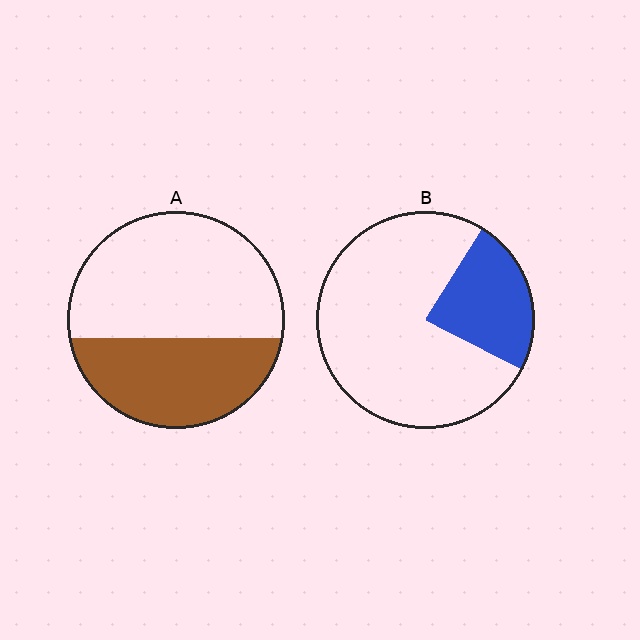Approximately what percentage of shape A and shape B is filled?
A is approximately 40% and B is approximately 25%.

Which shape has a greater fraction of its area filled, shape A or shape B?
Shape A.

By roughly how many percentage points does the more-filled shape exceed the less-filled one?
By roughly 15 percentage points (A over B).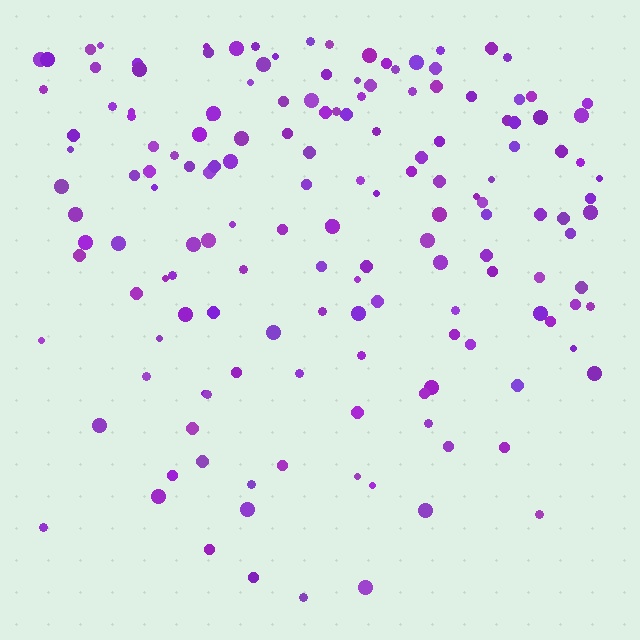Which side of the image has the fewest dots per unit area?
The bottom.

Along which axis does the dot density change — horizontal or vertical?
Vertical.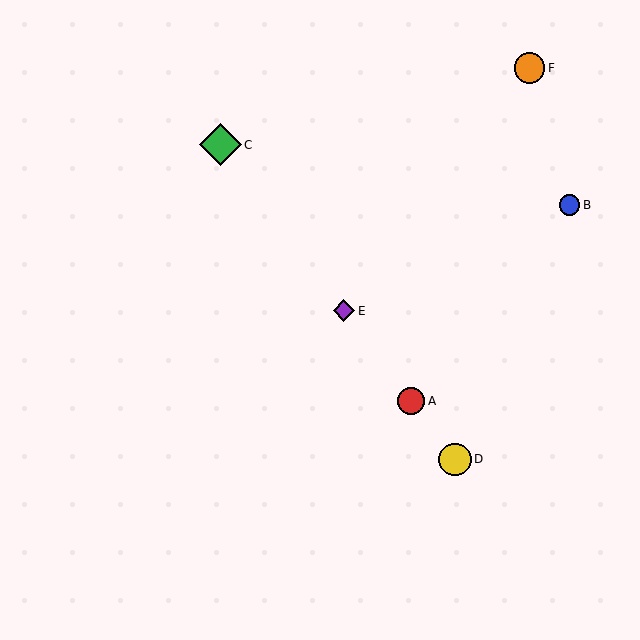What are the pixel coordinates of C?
Object C is at (220, 145).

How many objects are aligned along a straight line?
4 objects (A, C, D, E) are aligned along a straight line.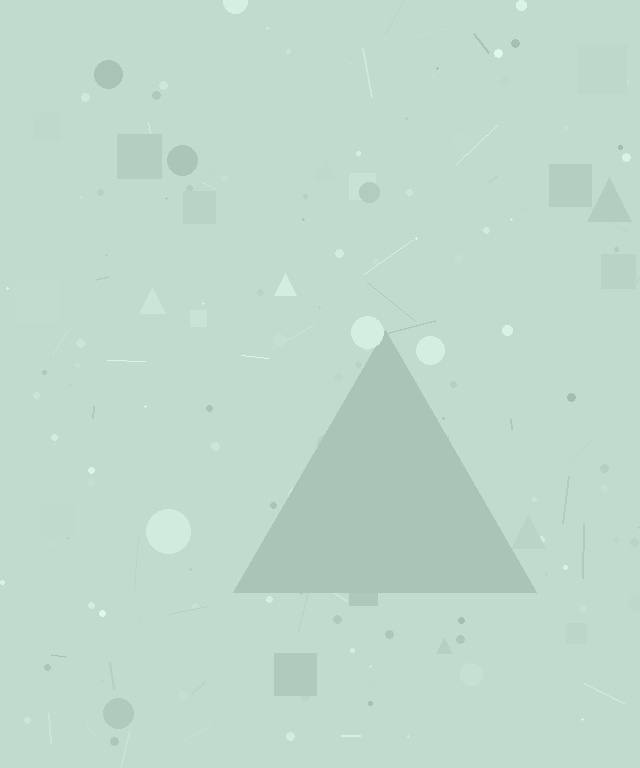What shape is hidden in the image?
A triangle is hidden in the image.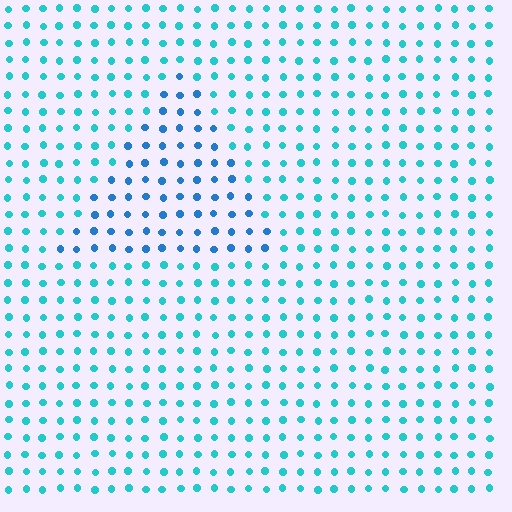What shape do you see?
I see a triangle.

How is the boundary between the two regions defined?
The boundary is defined purely by a slight shift in hue (about 28 degrees). Spacing, size, and orientation are identical on both sides.